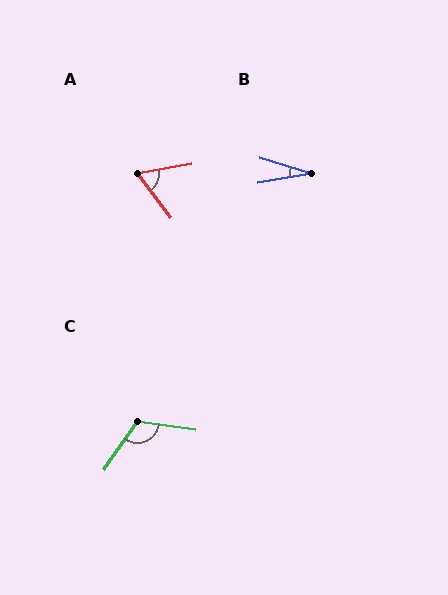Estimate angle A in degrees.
Approximately 63 degrees.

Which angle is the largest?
C, at approximately 117 degrees.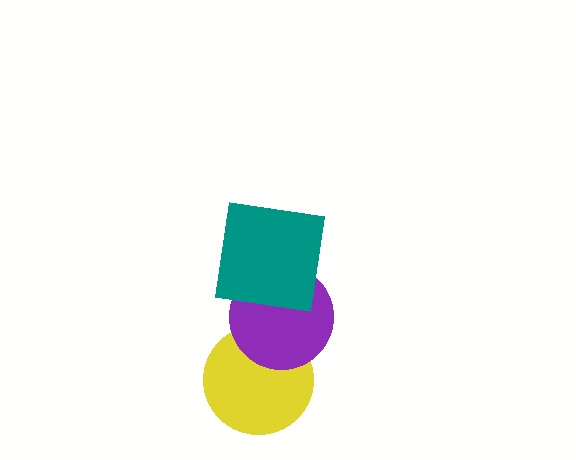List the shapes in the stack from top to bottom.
From top to bottom: the teal square, the purple circle, the yellow circle.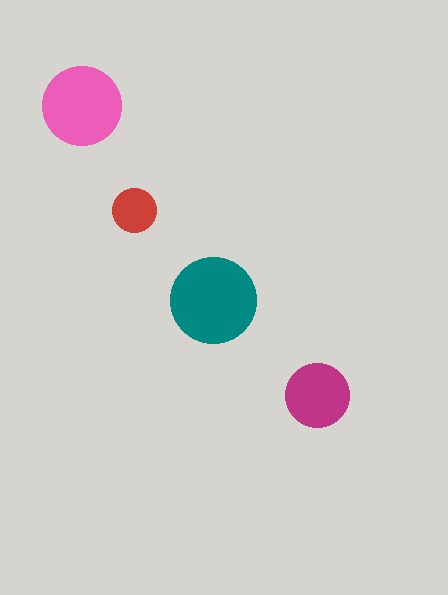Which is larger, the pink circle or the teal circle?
The teal one.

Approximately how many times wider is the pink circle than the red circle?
About 2 times wider.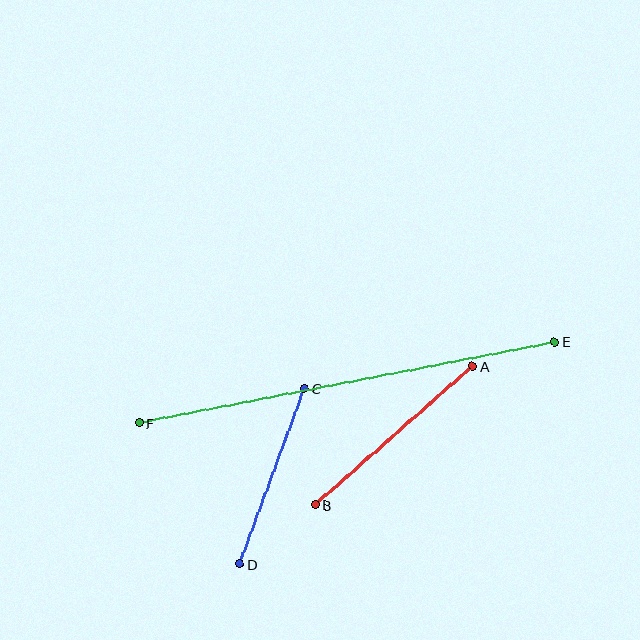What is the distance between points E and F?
The distance is approximately 424 pixels.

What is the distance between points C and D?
The distance is approximately 187 pixels.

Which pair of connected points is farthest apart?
Points E and F are farthest apart.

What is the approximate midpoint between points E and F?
The midpoint is at approximately (347, 382) pixels.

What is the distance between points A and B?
The distance is approximately 209 pixels.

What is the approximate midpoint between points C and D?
The midpoint is at approximately (272, 476) pixels.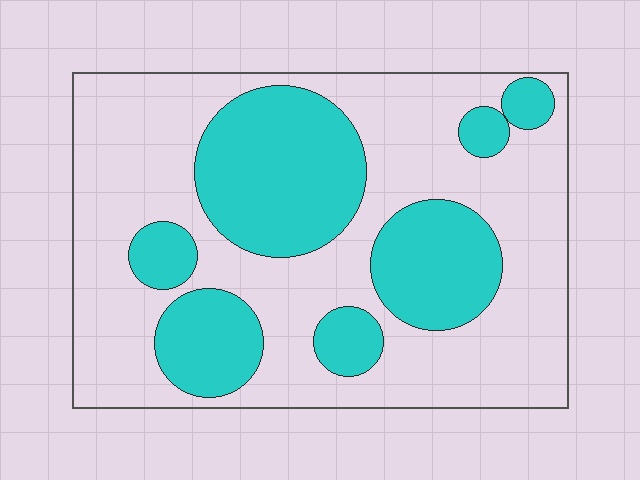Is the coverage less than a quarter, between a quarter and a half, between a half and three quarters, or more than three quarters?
Between a quarter and a half.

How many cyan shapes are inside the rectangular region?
7.